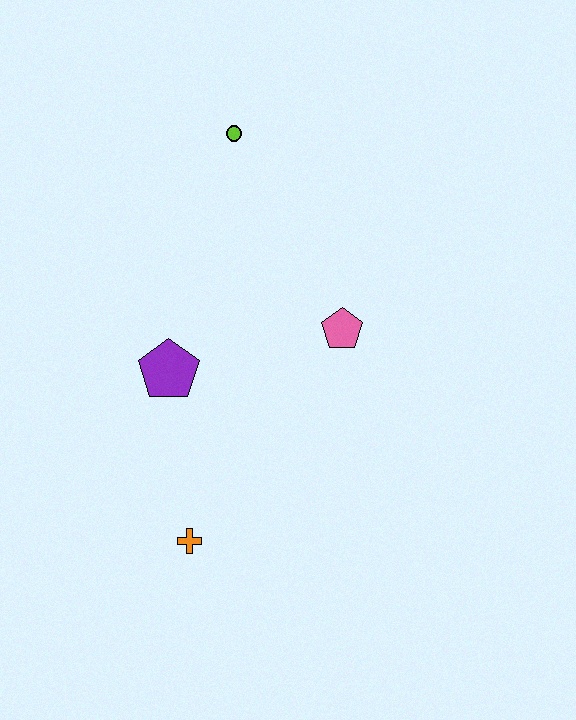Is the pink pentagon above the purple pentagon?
Yes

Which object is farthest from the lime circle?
The orange cross is farthest from the lime circle.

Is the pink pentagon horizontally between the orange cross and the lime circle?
No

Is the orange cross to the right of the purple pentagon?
Yes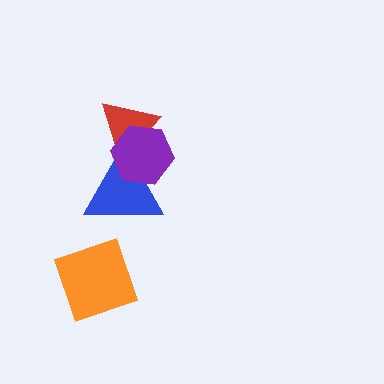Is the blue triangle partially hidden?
Yes, it is partially covered by another shape.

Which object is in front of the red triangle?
The purple hexagon is in front of the red triangle.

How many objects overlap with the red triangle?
2 objects overlap with the red triangle.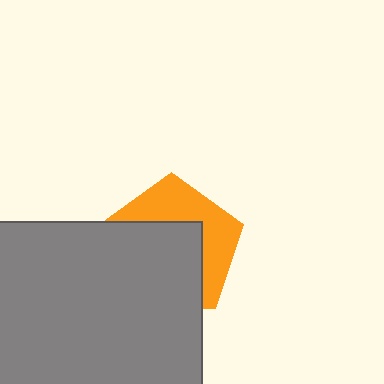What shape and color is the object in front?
The object in front is a gray rectangle.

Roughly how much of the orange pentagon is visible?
A small part of it is visible (roughly 42%).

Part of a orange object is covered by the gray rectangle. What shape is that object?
It is a pentagon.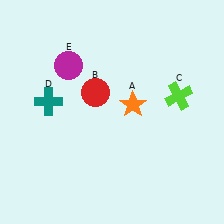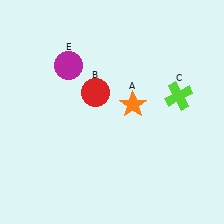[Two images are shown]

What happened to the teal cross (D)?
The teal cross (D) was removed in Image 2. It was in the top-left area of Image 1.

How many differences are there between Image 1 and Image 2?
There is 1 difference between the two images.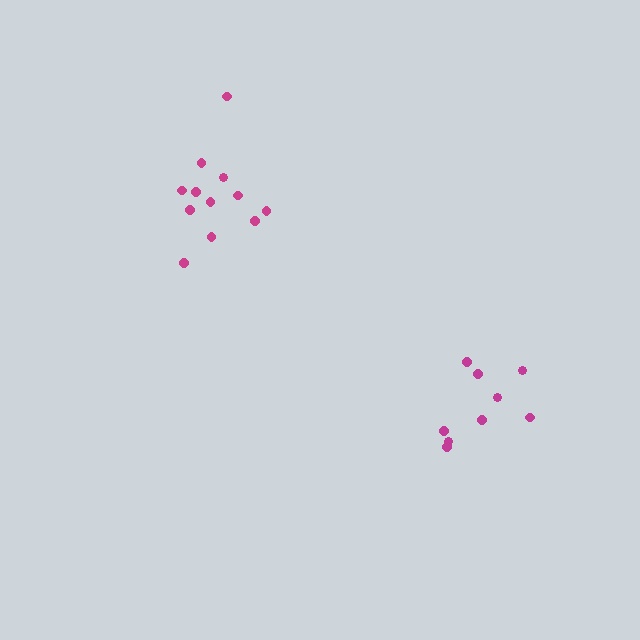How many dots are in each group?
Group 1: 12 dots, Group 2: 9 dots (21 total).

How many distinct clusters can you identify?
There are 2 distinct clusters.